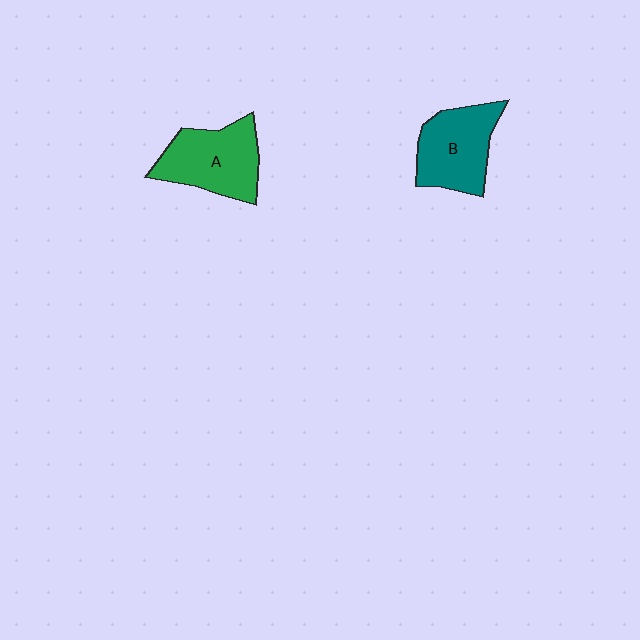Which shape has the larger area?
Shape A (green).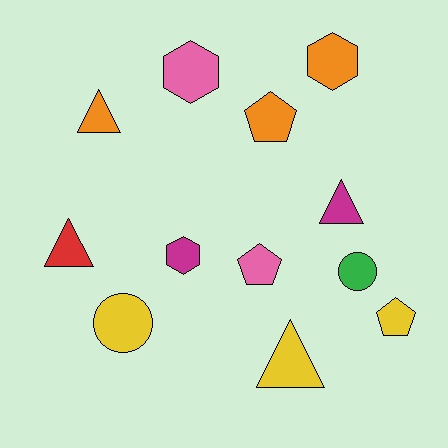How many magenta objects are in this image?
There are 2 magenta objects.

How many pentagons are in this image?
There are 3 pentagons.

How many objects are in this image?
There are 12 objects.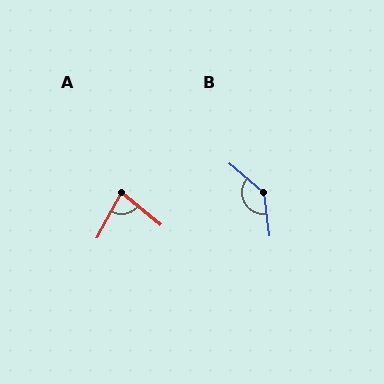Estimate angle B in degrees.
Approximately 137 degrees.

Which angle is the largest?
B, at approximately 137 degrees.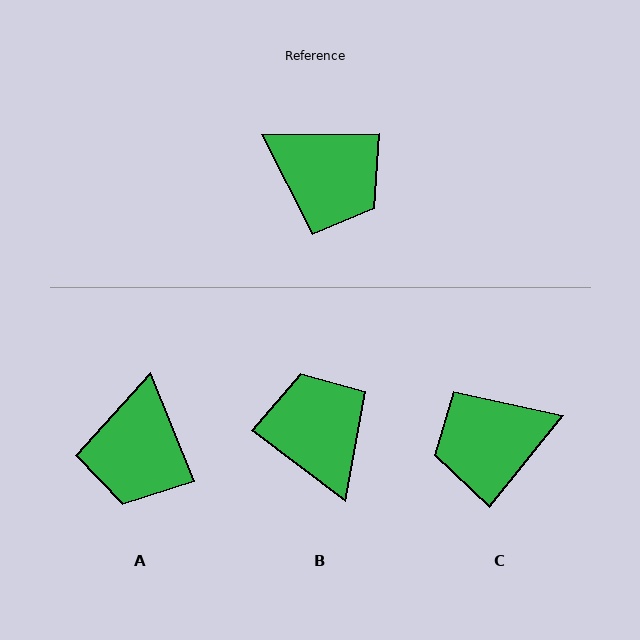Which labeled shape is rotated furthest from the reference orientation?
B, about 142 degrees away.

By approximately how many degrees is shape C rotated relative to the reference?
Approximately 130 degrees clockwise.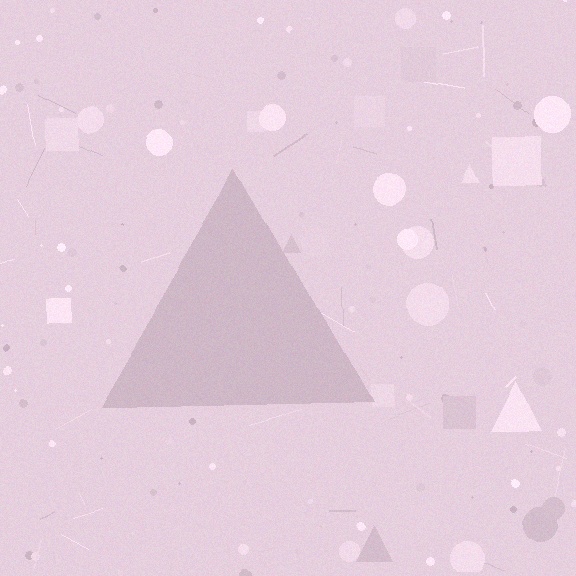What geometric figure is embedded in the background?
A triangle is embedded in the background.